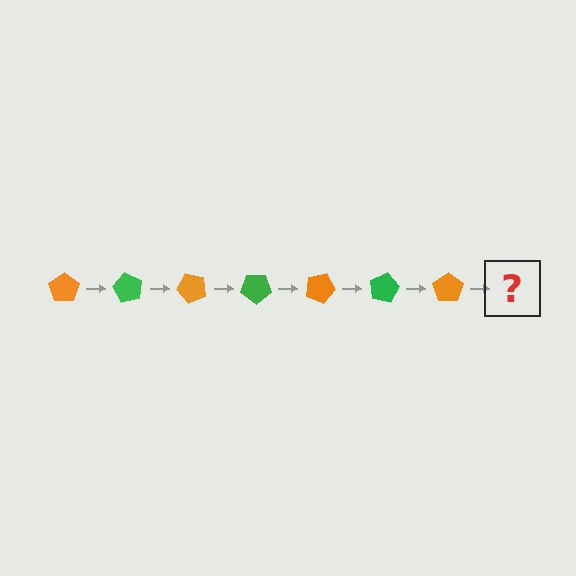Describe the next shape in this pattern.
It should be a green pentagon, rotated 420 degrees from the start.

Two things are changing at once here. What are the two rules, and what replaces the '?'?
The two rules are that it rotates 60 degrees each step and the color cycles through orange and green. The '?' should be a green pentagon, rotated 420 degrees from the start.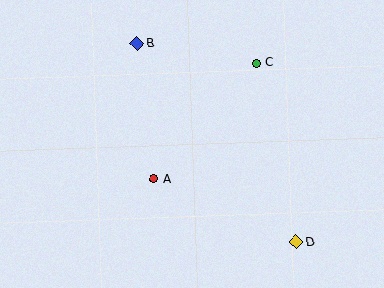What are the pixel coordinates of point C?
Point C is at (256, 63).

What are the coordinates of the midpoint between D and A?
The midpoint between D and A is at (225, 211).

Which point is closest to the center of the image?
Point A at (154, 179) is closest to the center.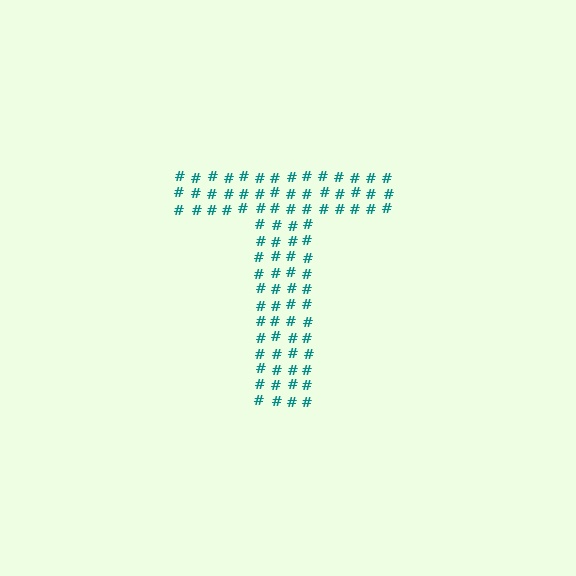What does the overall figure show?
The overall figure shows the letter T.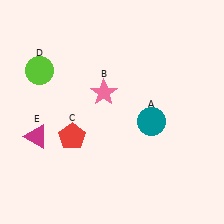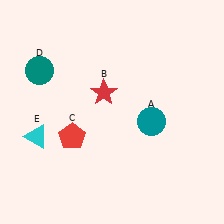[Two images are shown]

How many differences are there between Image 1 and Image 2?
There are 3 differences between the two images.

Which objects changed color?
B changed from pink to red. D changed from lime to teal. E changed from magenta to cyan.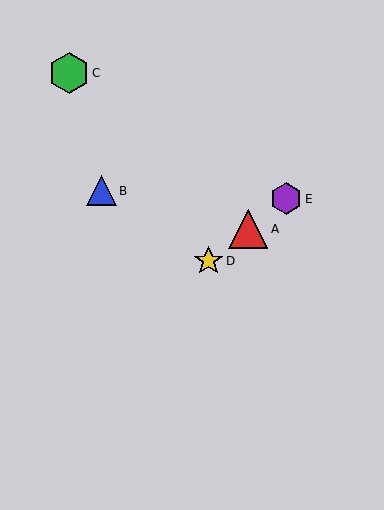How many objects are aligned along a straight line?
3 objects (A, D, E) are aligned along a straight line.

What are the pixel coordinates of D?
Object D is at (208, 261).